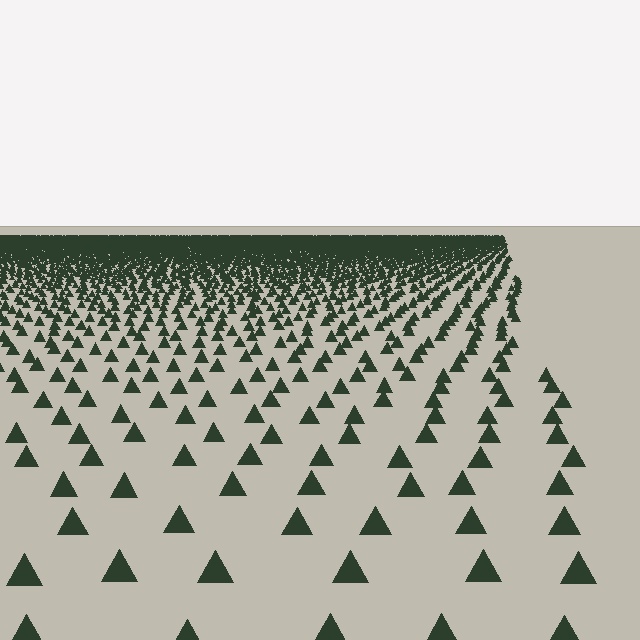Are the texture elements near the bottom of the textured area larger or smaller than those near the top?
Larger. Near the bottom, elements are closer to the viewer and appear at a bigger on-screen size.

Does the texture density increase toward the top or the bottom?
Density increases toward the top.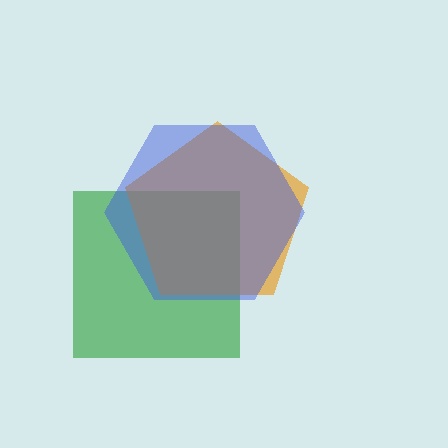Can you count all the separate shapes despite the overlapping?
Yes, there are 3 separate shapes.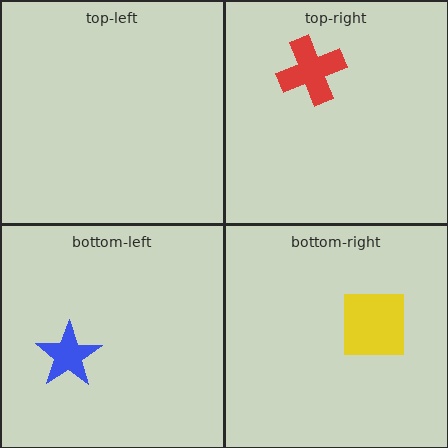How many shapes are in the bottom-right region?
1.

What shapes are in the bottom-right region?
The yellow square.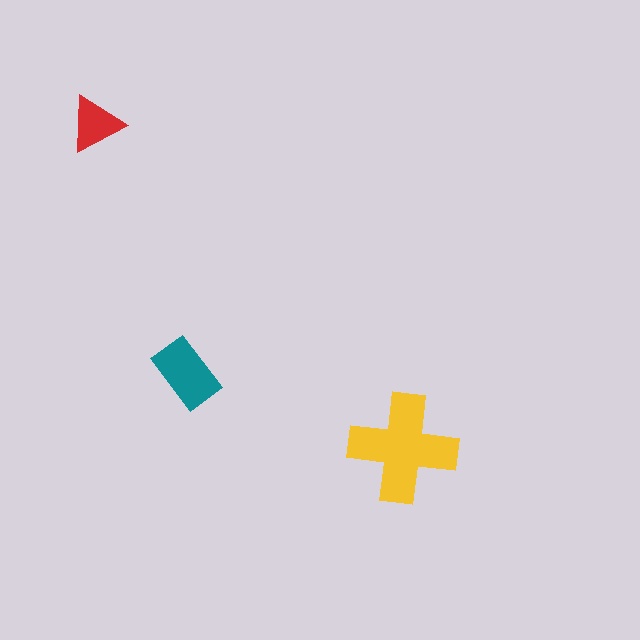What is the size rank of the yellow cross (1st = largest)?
1st.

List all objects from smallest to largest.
The red triangle, the teal rectangle, the yellow cross.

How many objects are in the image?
There are 3 objects in the image.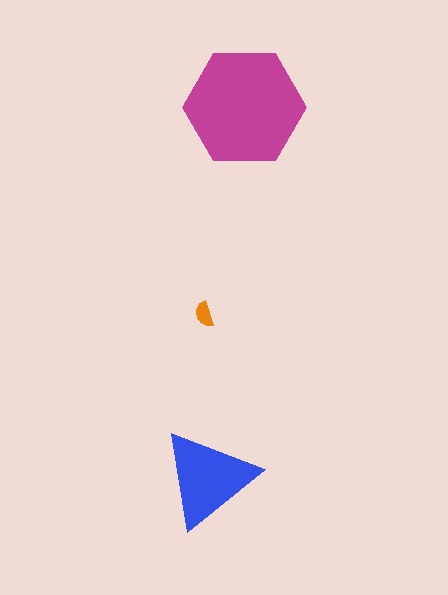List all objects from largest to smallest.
The magenta hexagon, the blue triangle, the orange semicircle.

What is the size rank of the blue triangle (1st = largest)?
2nd.